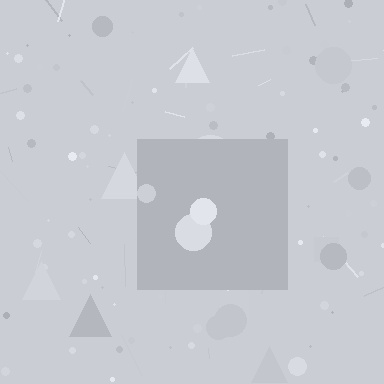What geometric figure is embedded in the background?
A square is embedded in the background.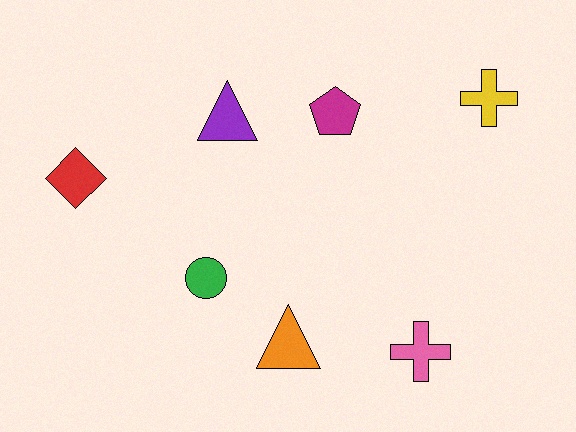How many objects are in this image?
There are 7 objects.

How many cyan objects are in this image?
There are no cyan objects.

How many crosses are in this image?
There are 2 crosses.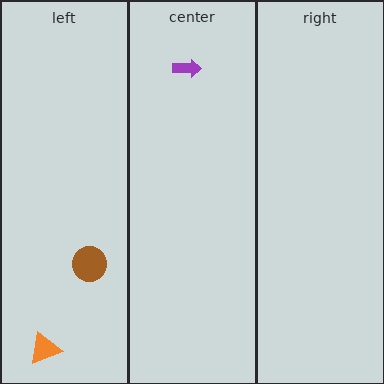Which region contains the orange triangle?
The left region.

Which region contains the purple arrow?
The center region.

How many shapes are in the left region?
2.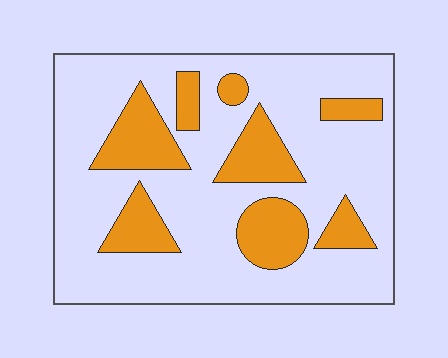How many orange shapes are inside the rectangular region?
8.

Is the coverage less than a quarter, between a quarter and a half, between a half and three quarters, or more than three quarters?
Less than a quarter.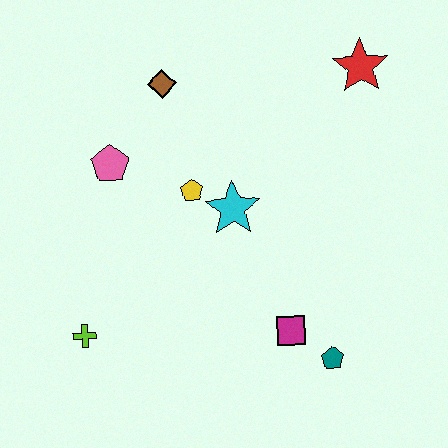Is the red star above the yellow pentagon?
Yes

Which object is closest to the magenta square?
The teal pentagon is closest to the magenta square.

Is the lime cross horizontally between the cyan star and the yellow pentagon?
No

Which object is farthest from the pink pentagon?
The teal pentagon is farthest from the pink pentagon.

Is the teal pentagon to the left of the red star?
Yes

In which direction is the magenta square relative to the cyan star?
The magenta square is below the cyan star.